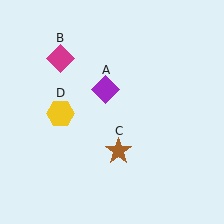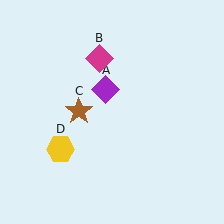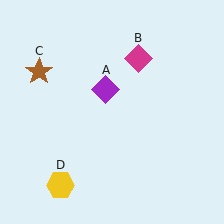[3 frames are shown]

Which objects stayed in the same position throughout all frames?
Purple diamond (object A) remained stationary.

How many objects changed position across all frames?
3 objects changed position: magenta diamond (object B), brown star (object C), yellow hexagon (object D).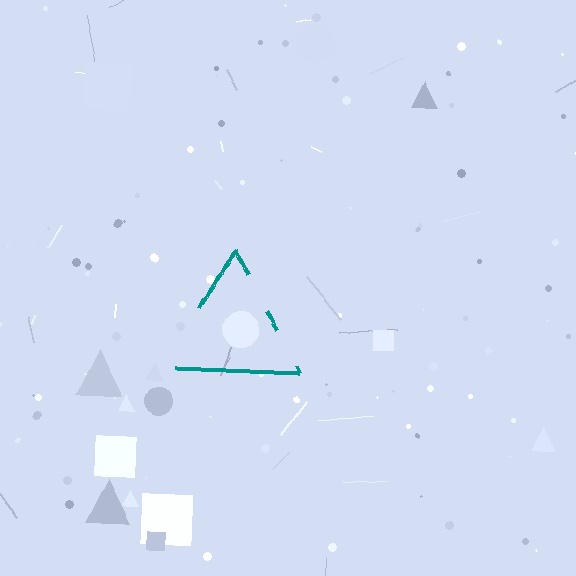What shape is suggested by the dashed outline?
The dashed outline suggests a triangle.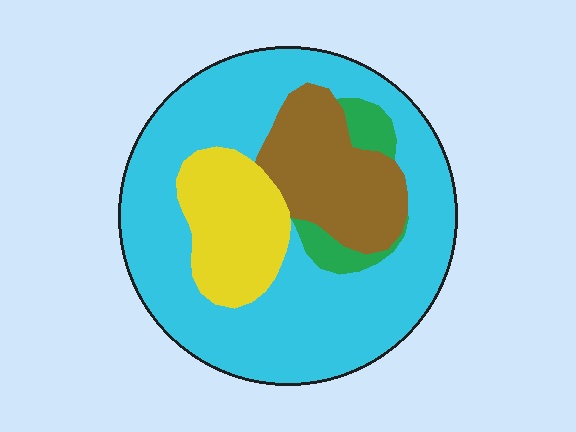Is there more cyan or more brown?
Cyan.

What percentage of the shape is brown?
Brown covers 17% of the shape.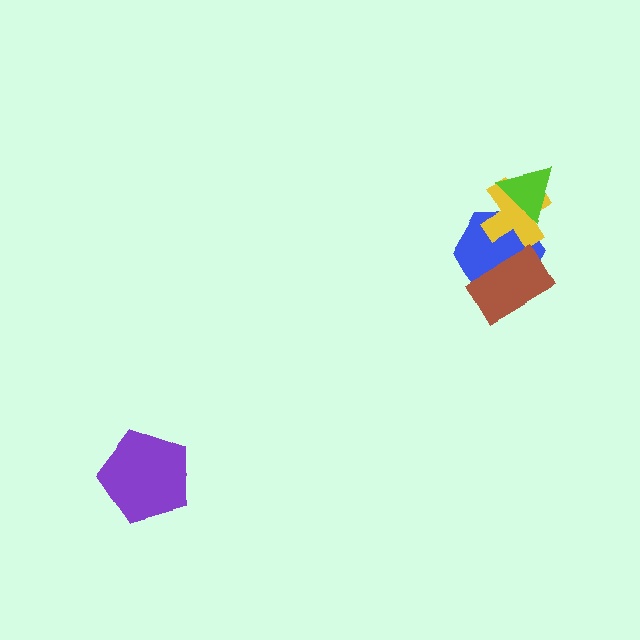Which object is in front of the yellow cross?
The lime triangle is in front of the yellow cross.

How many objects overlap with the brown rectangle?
1 object overlaps with the brown rectangle.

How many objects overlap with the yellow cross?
2 objects overlap with the yellow cross.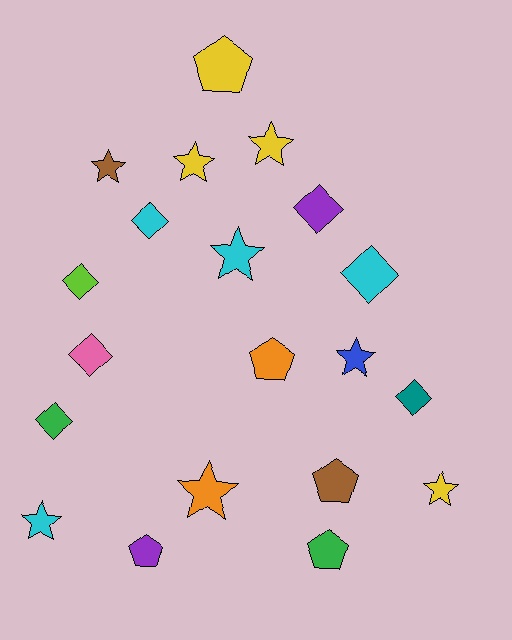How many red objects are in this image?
There are no red objects.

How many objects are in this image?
There are 20 objects.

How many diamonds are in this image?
There are 7 diamonds.